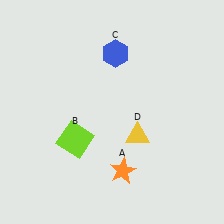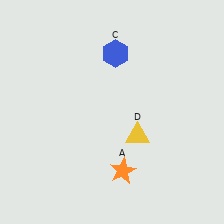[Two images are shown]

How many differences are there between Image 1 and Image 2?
There is 1 difference between the two images.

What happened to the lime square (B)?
The lime square (B) was removed in Image 2. It was in the bottom-left area of Image 1.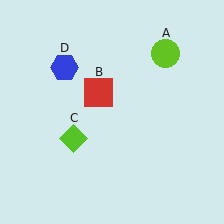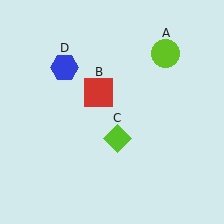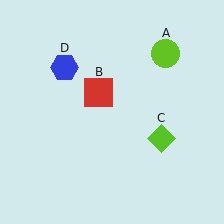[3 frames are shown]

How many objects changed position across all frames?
1 object changed position: lime diamond (object C).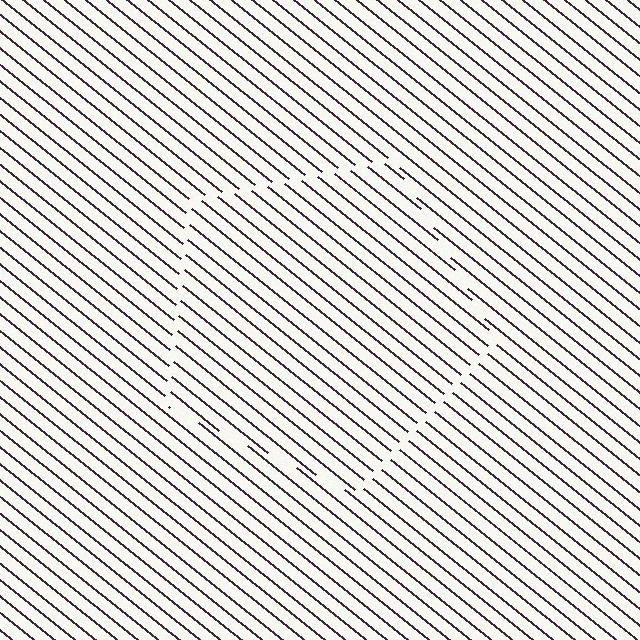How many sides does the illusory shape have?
5 sides — the line-ends trace a pentagon.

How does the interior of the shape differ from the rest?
The interior of the shape contains the same grating, shifted by half a period — the contour is defined by the phase discontinuity where line-ends from the inner and outer gratings abut.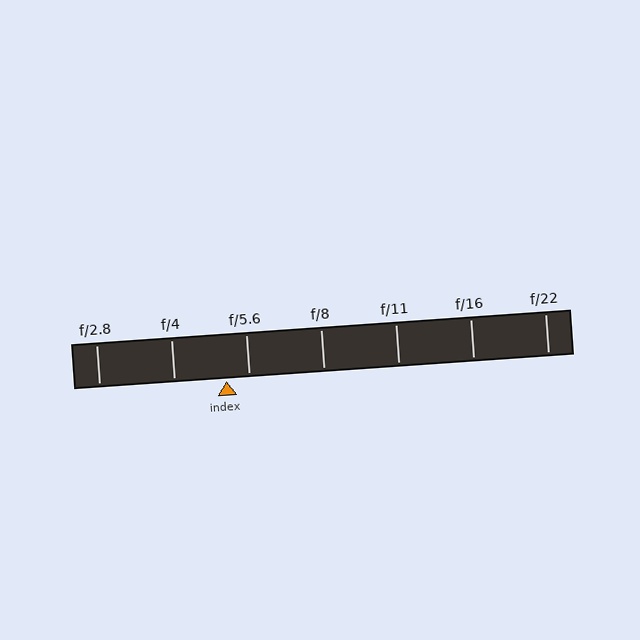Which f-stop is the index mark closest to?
The index mark is closest to f/5.6.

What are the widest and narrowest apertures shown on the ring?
The widest aperture shown is f/2.8 and the narrowest is f/22.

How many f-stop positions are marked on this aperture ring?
There are 7 f-stop positions marked.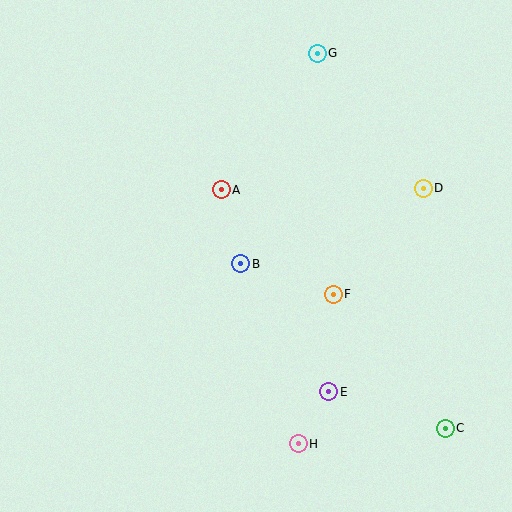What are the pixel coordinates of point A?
Point A is at (221, 190).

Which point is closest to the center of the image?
Point B at (241, 264) is closest to the center.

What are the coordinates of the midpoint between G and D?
The midpoint between G and D is at (370, 121).